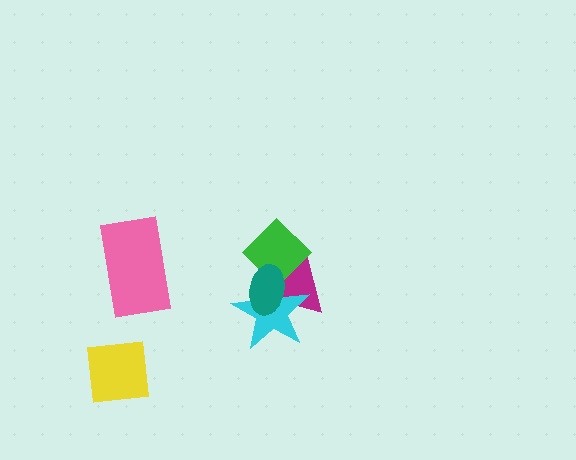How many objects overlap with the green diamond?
3 objects overlap with the green diamond.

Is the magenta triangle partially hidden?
Yes, it is partially covered by another shape.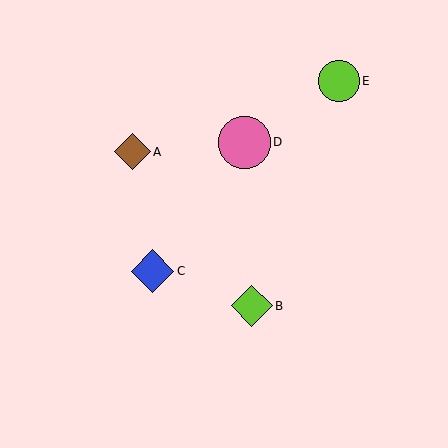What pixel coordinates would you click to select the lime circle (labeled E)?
Click at (339, 81) to select the lime circle E.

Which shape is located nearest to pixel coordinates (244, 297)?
The lime diamond (labeled B) at (252, 306) is nearest to that location.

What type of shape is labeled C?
Shape C is a blue diamond.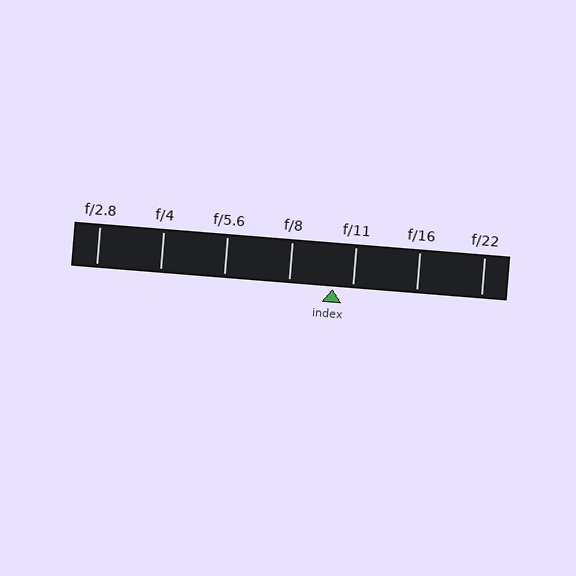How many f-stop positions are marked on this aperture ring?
There are 7 f-stop positions marked.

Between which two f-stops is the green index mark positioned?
The index mark is between f/8 and f/11.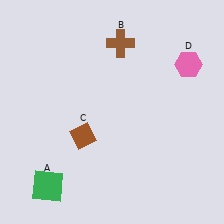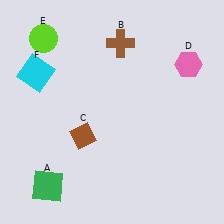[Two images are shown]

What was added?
A lime circle (E), a cyan square (F) were added in Image 2.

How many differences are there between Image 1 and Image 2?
There are 2 differences between the two images.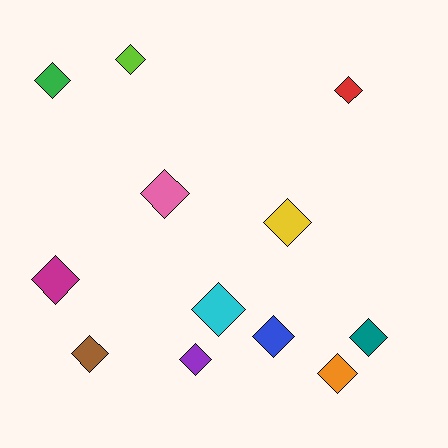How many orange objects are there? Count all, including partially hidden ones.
There is 1 orange object.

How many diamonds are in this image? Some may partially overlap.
There are 12 diamonds.